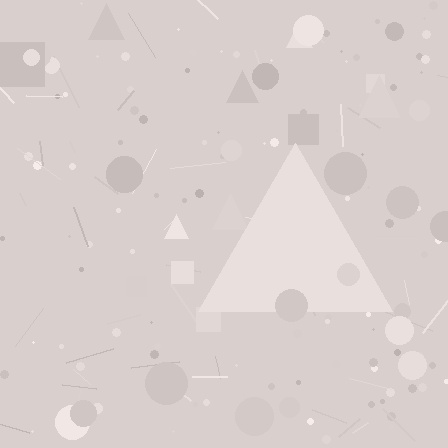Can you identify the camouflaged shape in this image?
The camouflaged shape is a triangle.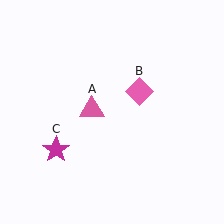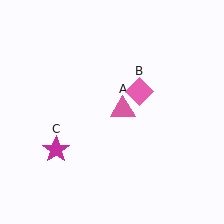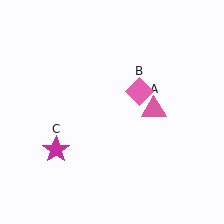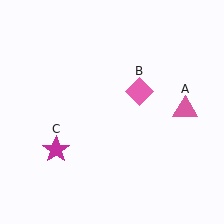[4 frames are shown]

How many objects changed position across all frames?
1 object changed position: pink triangle (object A).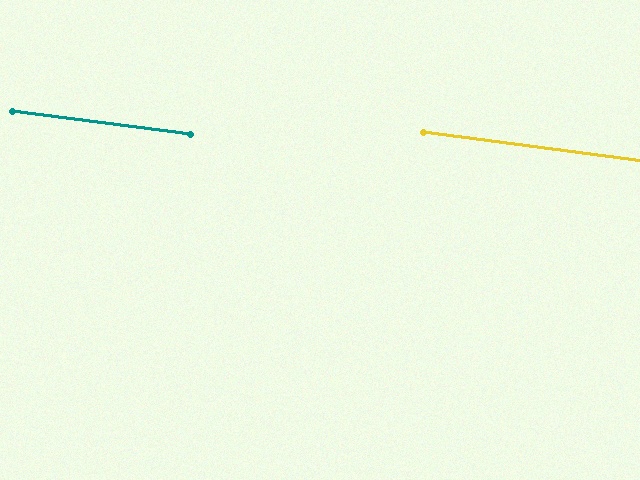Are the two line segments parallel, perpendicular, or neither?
Parallel — their directions differ by only 0.2°.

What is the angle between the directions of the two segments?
Approximately 0 degrees.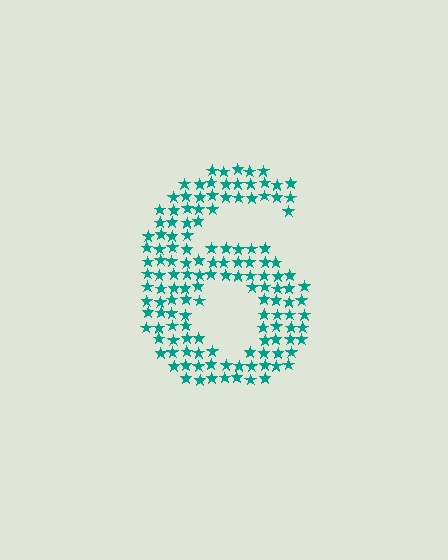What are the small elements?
The small elements are stars.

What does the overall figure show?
The overall figure shows the digit 6.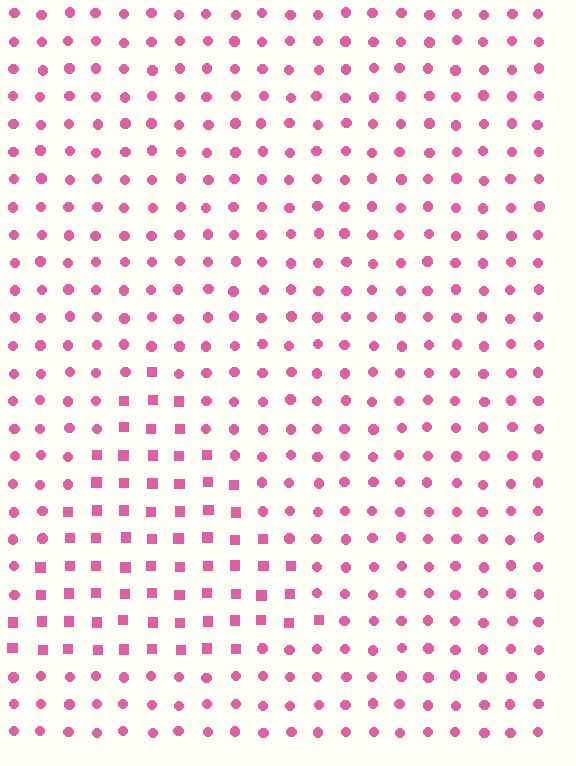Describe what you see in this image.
The image is filled with small pink elements arranged in a uniform grid. A triangle-shaped region contains squares, while the surrounding area contains circles. The boundary is defined purely by the change in element shape.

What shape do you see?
I see a triangle.